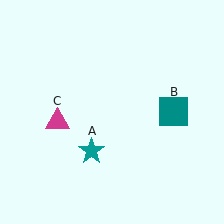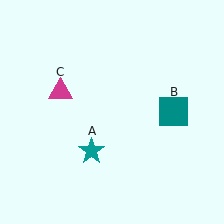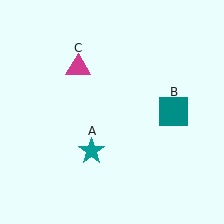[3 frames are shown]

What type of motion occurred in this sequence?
The magenta triangle (object C) rotated clockwise around the center of the scene.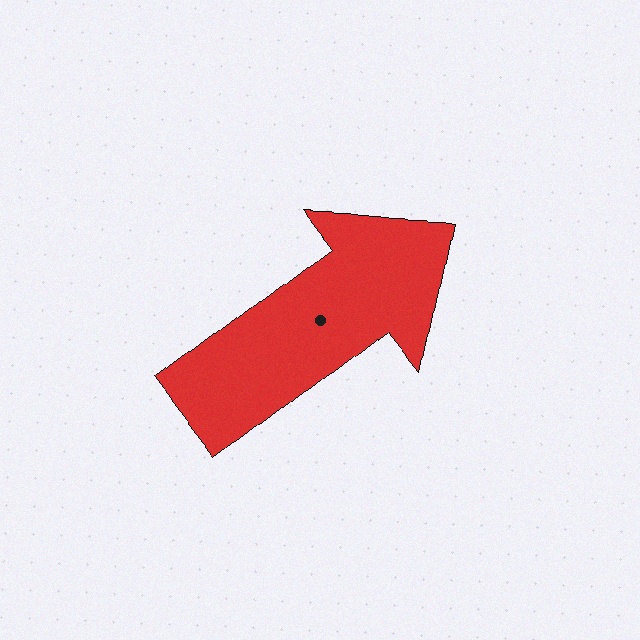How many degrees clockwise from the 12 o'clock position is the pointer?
Approximately 52 degrees.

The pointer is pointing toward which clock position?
Roughly 2 o'clock.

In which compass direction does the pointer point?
Northeast.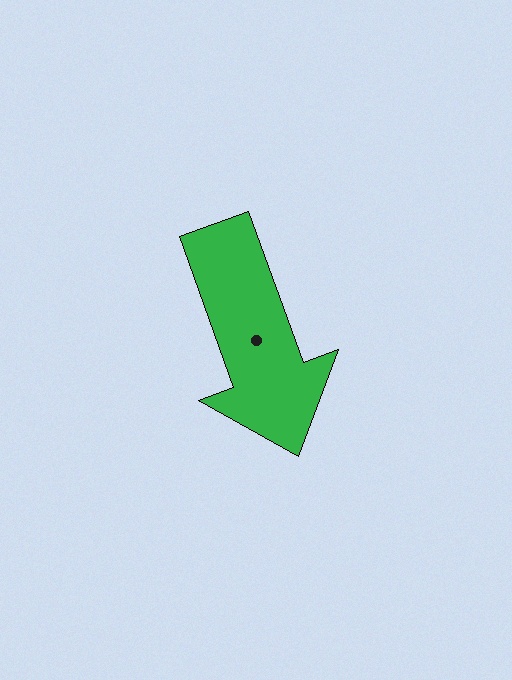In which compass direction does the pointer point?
South.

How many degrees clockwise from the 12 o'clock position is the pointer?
Approximately 160 degrees.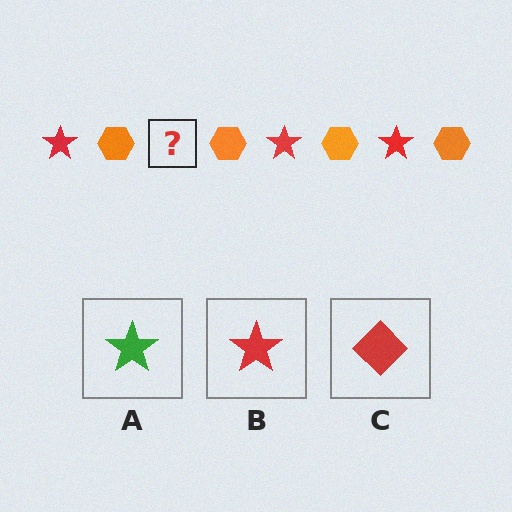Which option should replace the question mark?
Option B.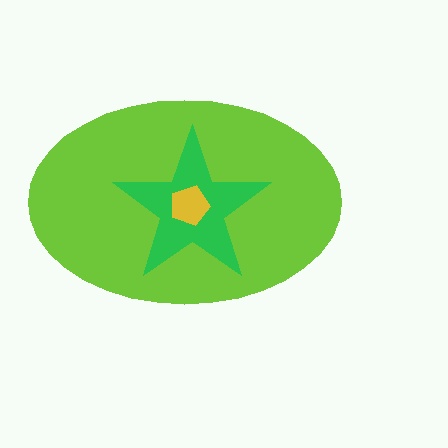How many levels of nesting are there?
3.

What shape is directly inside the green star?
The yellow pentagon.